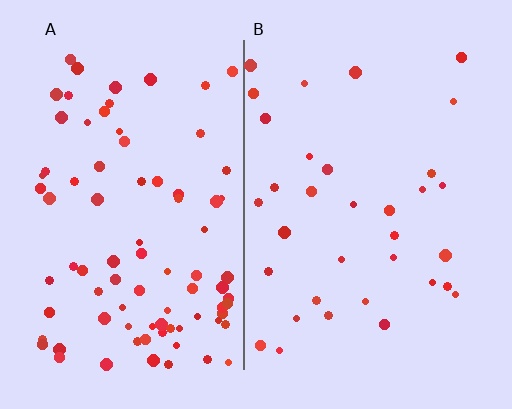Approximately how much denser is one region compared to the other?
Approximately 2.5× — region A over region B.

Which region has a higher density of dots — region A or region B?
A (the left).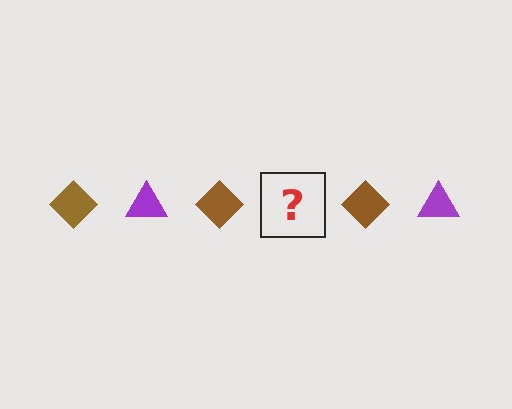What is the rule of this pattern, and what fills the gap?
The rule is that the pattern alternates between brown diamond and purple triangle. The gap should be filled with a purple triangle.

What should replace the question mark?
The question mark should be replaced with a purple triangle.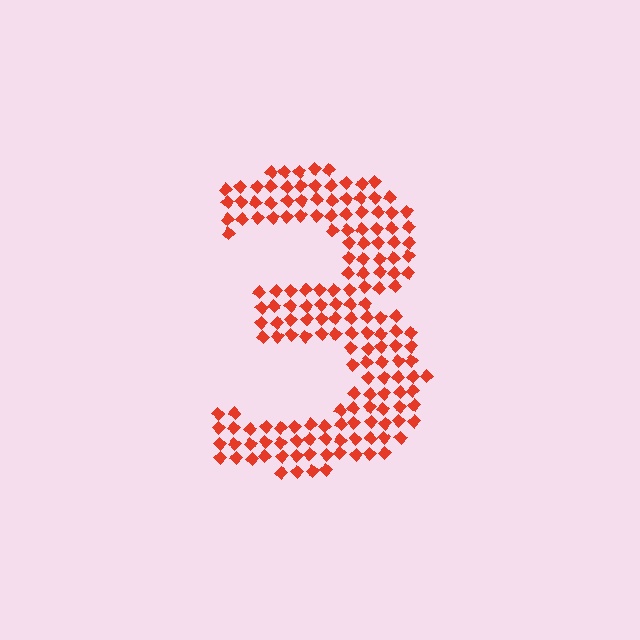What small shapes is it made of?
It is made of small diamonds.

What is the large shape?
The large shape is the digit 3.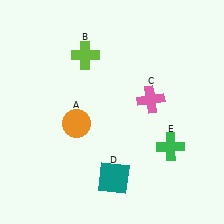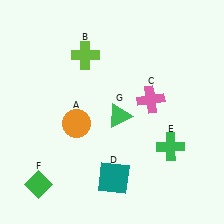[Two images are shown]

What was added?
A green diamond (F), a green triangle (G) were added in Image 2.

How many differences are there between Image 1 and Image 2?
There are 2 differences between the two images.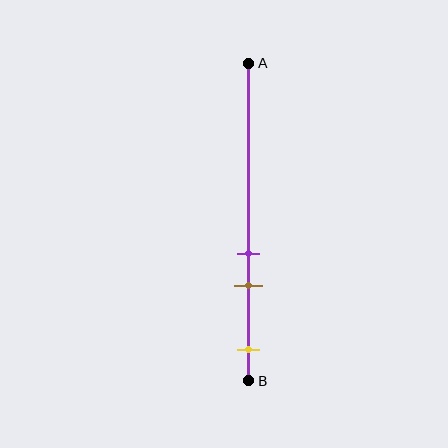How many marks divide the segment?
There are 3 marks dividing the segment.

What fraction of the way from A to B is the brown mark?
The brown mark is approximately 70% (0.7) of the way from A to B.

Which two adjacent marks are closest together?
The purple and brown marks are the closest adjacent pair.